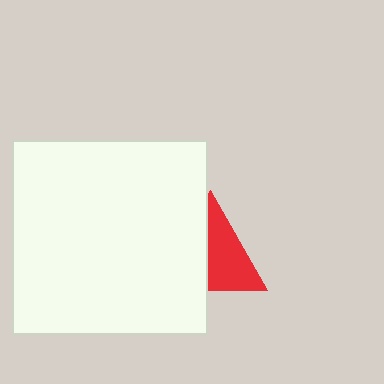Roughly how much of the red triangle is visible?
About half of it is visible (roughly 55%).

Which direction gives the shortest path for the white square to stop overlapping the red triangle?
Moving left gives the shortest separation.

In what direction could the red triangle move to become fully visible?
The red triangle could move right. That would shift it out from behind the white square entirely.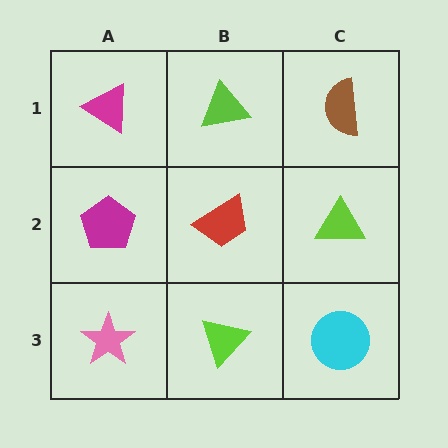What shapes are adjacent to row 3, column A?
A magenta pentagon (row 2, column A), a lime triangle (row 3, column B).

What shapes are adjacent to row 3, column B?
A red trapezoid (row 2, column B), a pink star (row 3, column A), a cyan circle (row 3, column C).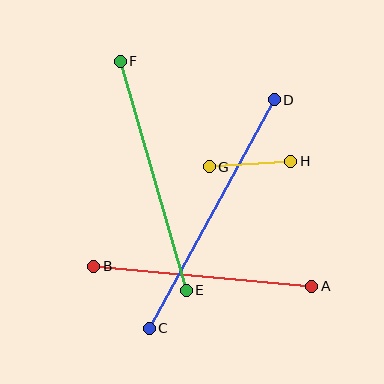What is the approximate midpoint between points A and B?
The midpoint is at approximately (203, 276) pixels.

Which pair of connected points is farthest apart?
Points C and D are farthest apart.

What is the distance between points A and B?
The distance is approximately 219 pixels.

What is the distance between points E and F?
The distance is approximately 239 pixels.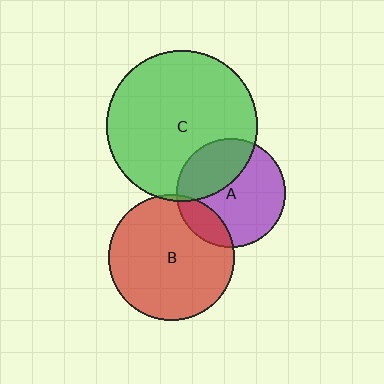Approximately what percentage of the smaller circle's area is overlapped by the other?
Approximately 35%.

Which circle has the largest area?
Circle C (green).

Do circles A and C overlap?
Yes.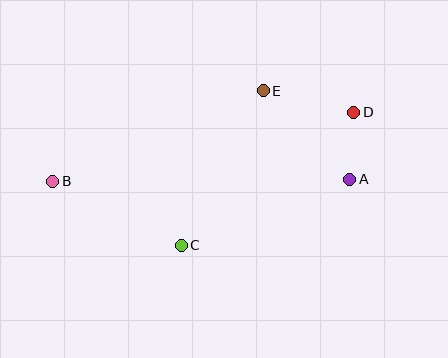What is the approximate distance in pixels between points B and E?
The distance between B and E is approximately 229 pixels.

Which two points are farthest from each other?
Points B and D are farthest from each other.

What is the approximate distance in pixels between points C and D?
The distance between C and D is approximately 218 pixels.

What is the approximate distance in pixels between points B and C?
The distance between B and C is approximately 144 pixels.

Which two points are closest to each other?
Points A and D are closest to each other.